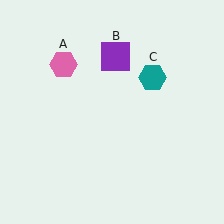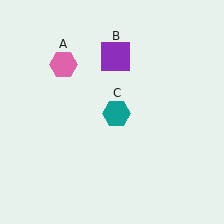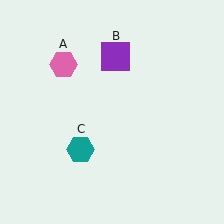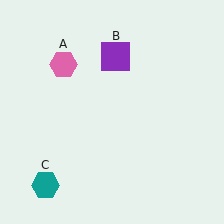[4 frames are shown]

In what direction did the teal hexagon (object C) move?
The teal hexagon (object C) moved down and to the left.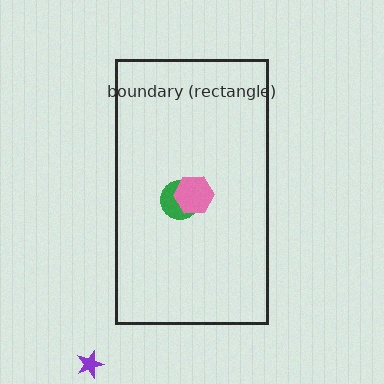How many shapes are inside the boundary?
3 inside, 1 outside.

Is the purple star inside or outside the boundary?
Outside.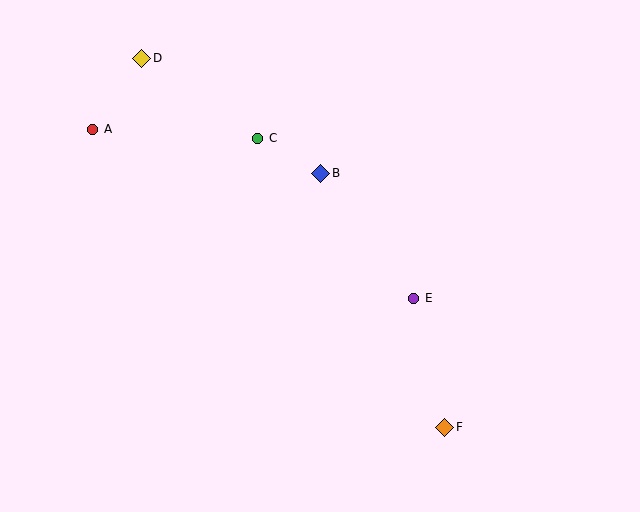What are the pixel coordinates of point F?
Point F is at (445, 427).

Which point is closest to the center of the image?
Point B at (321, 173) is closest to the center.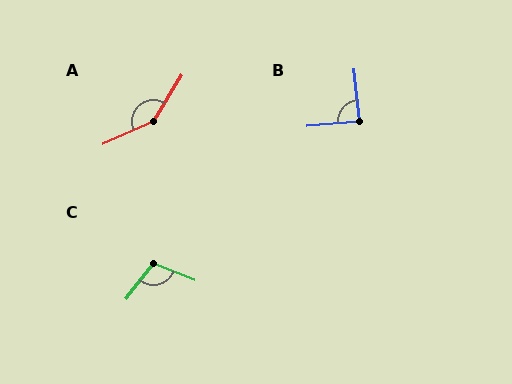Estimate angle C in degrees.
Approximately 107 degrees.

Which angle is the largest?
A, at approximately 146 degrees.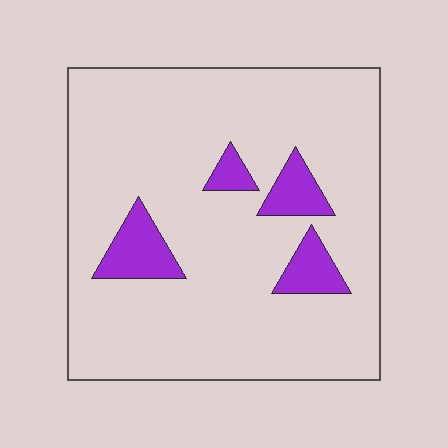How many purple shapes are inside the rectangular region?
4.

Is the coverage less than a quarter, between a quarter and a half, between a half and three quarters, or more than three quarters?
Less than a quarter.